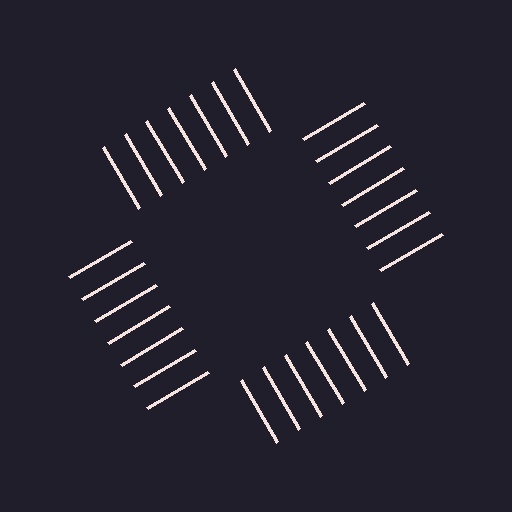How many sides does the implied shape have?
4 sides — the line-ends trace a square.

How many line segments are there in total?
28 — 7 along each of the 4 edges.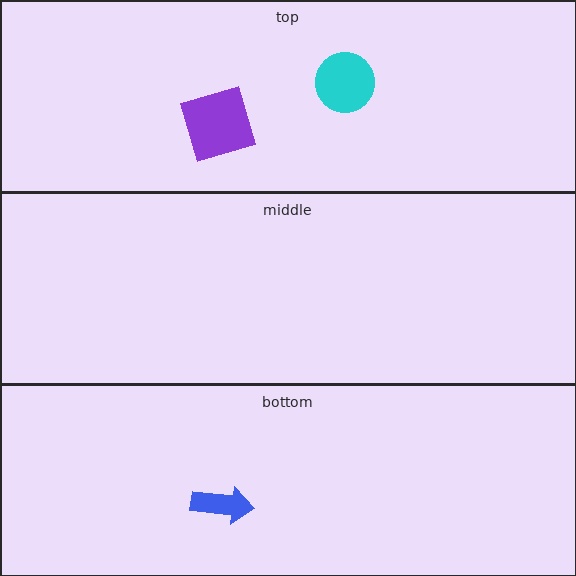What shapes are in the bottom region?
The blue arrow.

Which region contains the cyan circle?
The top region.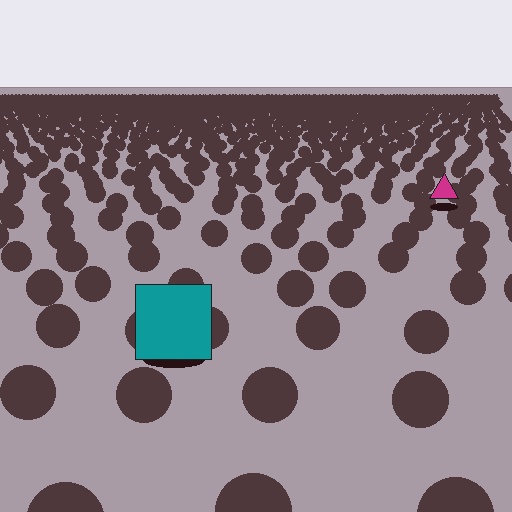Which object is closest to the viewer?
The teal square is closest. The texture marks near it are larger and more spread out.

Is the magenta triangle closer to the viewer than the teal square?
No. The teal square is closer — you can tell from the texture gradient: the ground texture is coarser near it.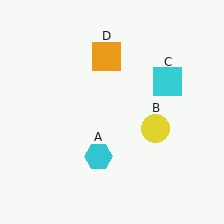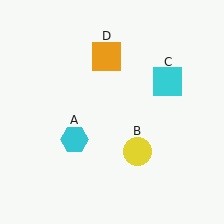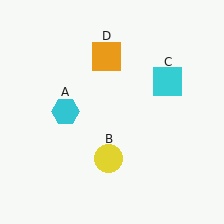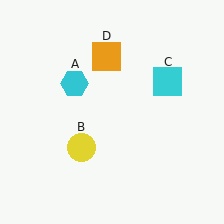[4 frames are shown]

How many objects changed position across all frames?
2 objects changed position: cyan hexagon (object A), yellow circle (object B).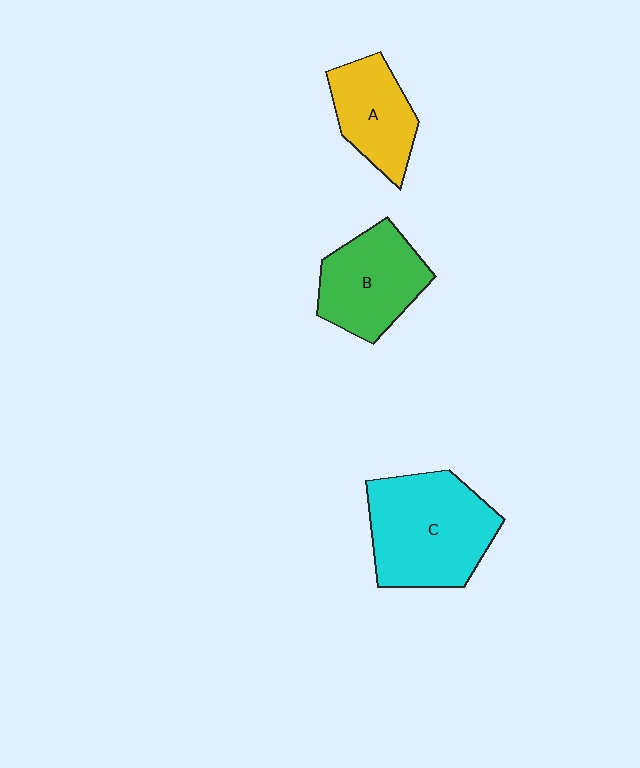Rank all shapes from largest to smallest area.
From largest to smallest: C (cyan), B (green), A (yellow).